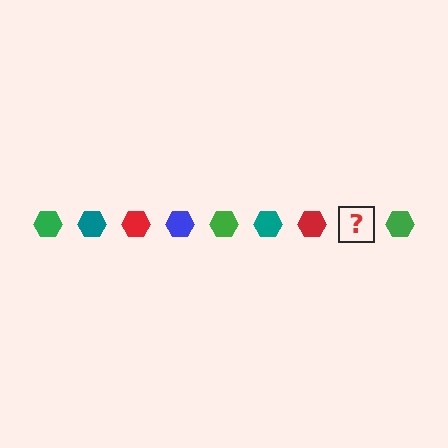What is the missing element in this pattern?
The missing element is a blue hexagon.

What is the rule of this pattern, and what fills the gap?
The rule is that the pattern cycles through green, teal, red, blue hexagons. The gap should be filled with a blue hexagon.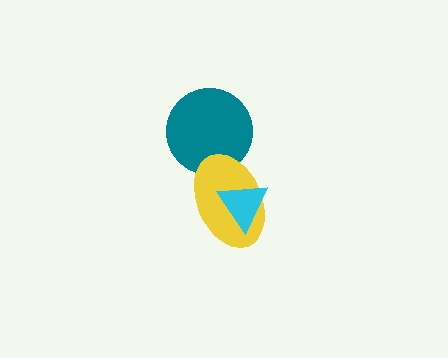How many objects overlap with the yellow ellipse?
2 objects overlap with the yellow ellipse.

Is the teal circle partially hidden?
Yes, it is partially covered by another shape.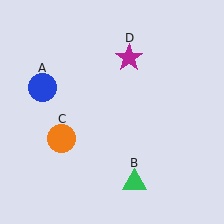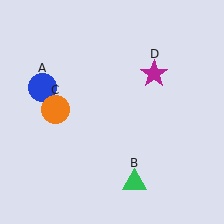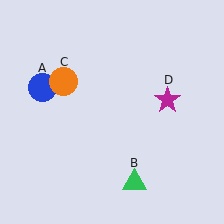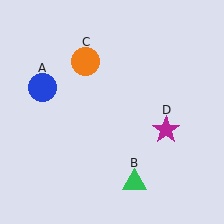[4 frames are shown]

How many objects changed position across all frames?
2 objects changed position: orange circle (object C), magenta star (object D).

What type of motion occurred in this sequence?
The orange circle (object C), magenta star (object D) rotated clockwise around the center of the scene.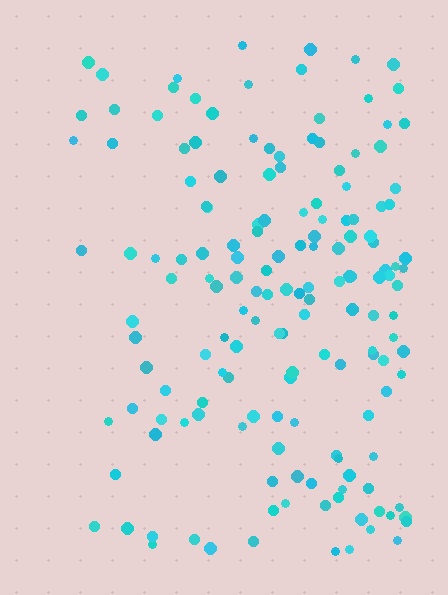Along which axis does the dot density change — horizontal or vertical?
Horizontal.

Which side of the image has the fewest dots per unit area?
The left.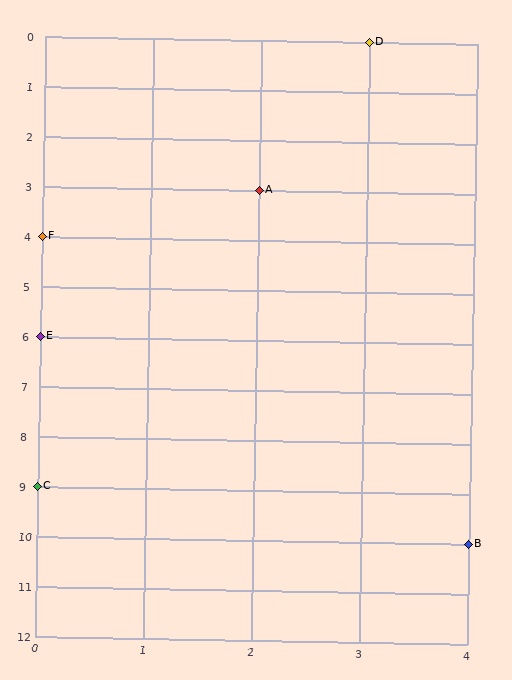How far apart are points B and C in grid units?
Points B and C are 4 columns and 1 row apart (about 4.1 grid units diagonally).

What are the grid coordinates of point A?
Point A is at grid coordinates (2, 3).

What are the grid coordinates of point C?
Point C is at grid coordinates (0, 9).